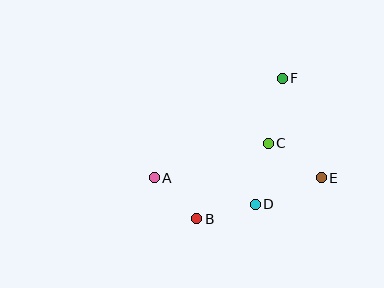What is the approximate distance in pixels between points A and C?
The distance between A and C is approximately 119 pixels.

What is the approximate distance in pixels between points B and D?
The distance between B and D is approximately 60 pixels.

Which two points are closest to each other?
Points A and B are closest to each other.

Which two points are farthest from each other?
Points A and E are farthest from each other.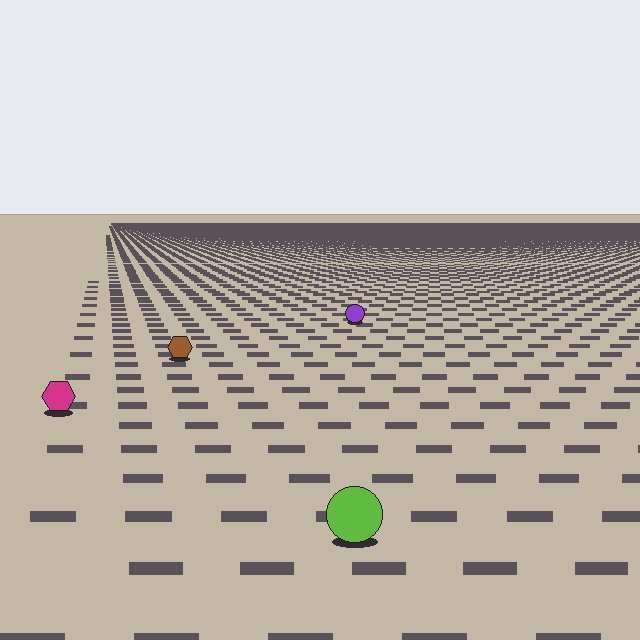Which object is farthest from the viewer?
The purple circle is farthest from the viewer. It appears smaller and the ground texture around it is denser.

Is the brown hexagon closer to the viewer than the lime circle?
No. The lime circle is closer — you can tell from the texture gradient: the ground texture is coarser near it.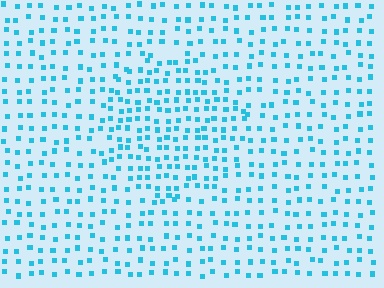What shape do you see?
I see a circle.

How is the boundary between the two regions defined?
The boundary is defined by a change in element density (approximately 1.6x ratio). All elements are the same color, size, and shape.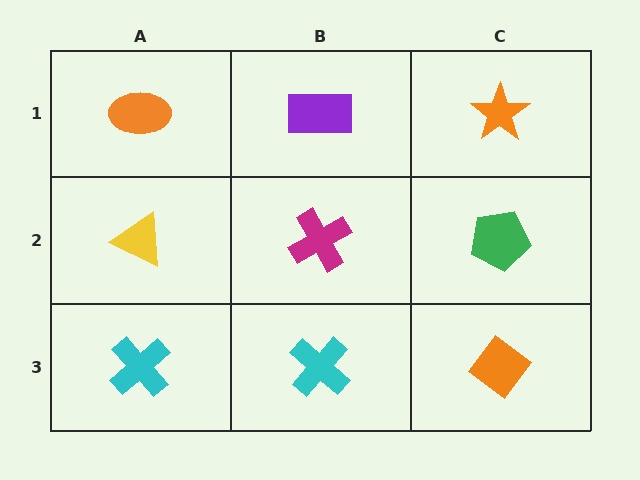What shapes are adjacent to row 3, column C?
A green pentagon (row 2, column C), a cyan cross (row 3, column B).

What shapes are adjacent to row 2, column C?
An orange star (row 1, column C), an orange diamond (row 3, column C), a magenta cross (row 2, column B).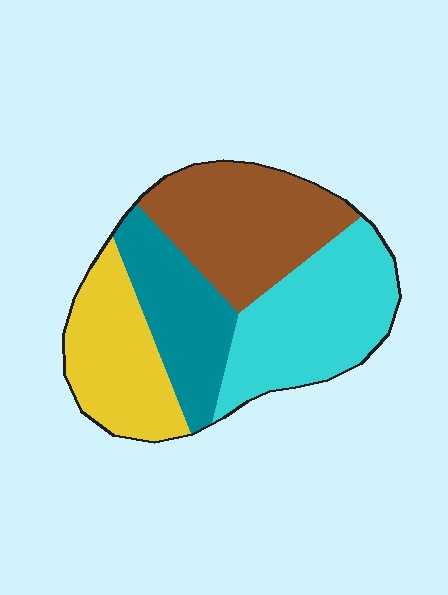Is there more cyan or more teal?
Cyan.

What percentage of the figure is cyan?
Cyan covers 30% of the figure.